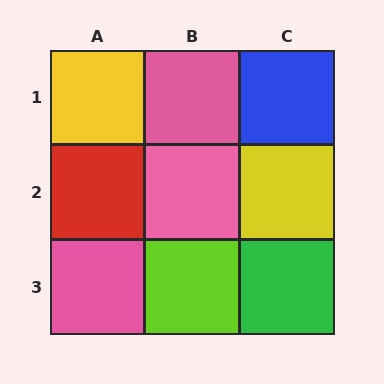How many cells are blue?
1 cell is blue.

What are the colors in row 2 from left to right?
Red, pink, yellow.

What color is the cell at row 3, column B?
Lime.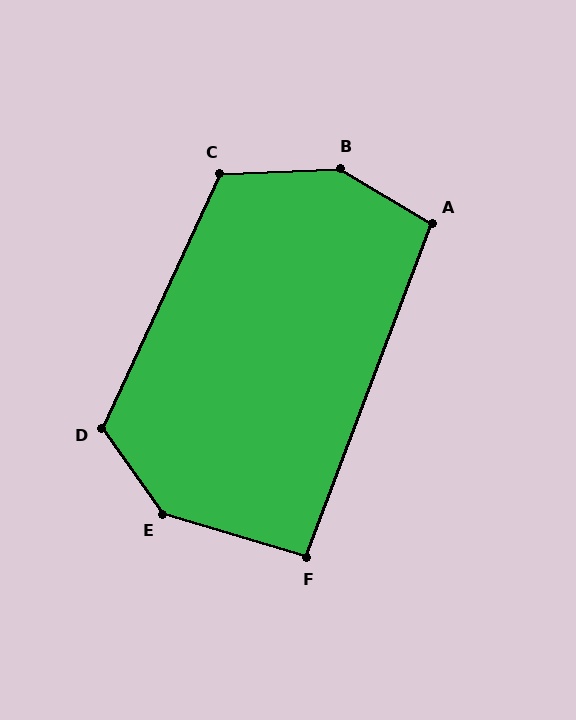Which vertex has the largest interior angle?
B, at approximately 147 degrees.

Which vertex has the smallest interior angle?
F, at approximately 94 degrees.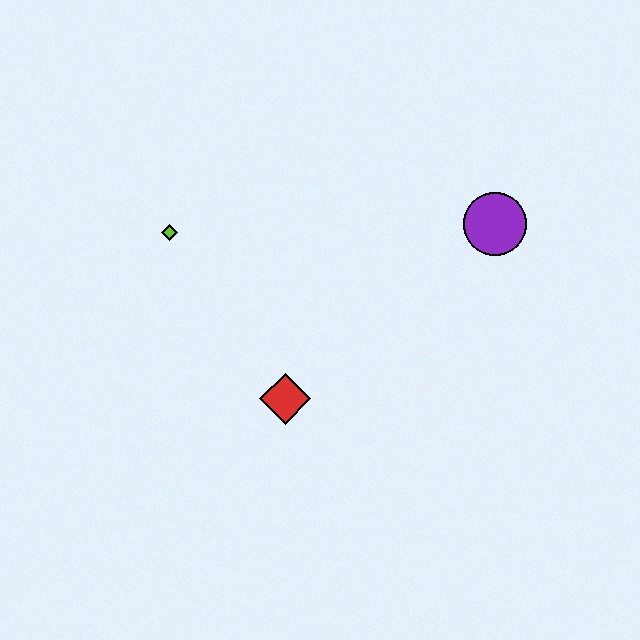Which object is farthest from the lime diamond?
The purple circle is farthest from the lime diamond.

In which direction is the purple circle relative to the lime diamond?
The purple circle is to the right of the lime diamond.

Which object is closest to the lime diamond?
The red diamond is closest to the lime diamond.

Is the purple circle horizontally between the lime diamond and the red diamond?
No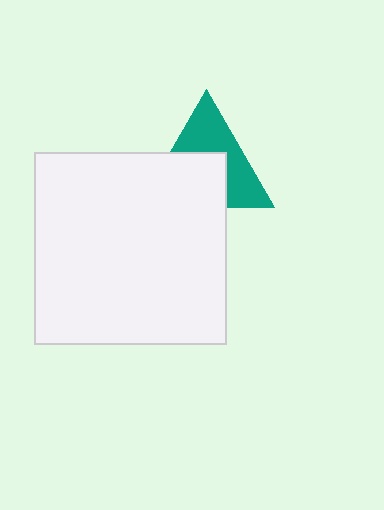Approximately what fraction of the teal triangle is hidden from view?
Roughly 50% of the teal triangle is hidden behind the white square.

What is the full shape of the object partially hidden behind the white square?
The partially hidden object is a teal triangle.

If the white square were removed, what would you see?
You would see the complete teal triangle.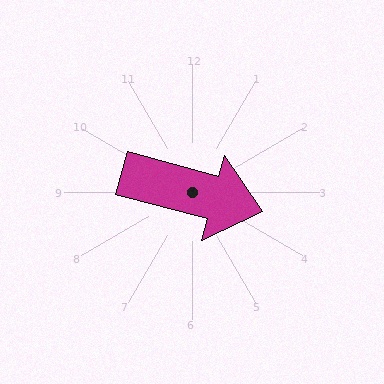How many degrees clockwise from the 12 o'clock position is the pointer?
Approximately 105 degrees.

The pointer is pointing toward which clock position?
Roughly 4 o'clock.